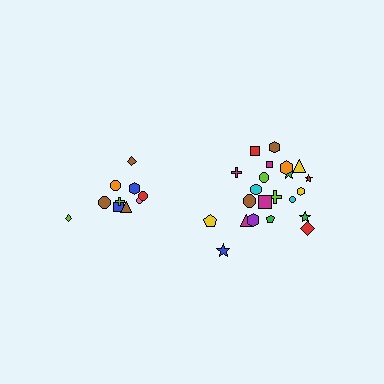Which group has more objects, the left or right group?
The right group.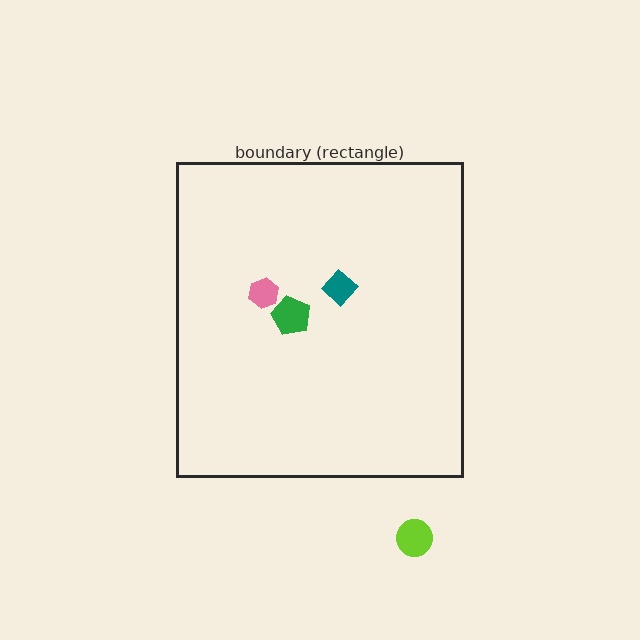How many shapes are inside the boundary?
3 inside, 1 outside.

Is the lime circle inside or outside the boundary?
Outside.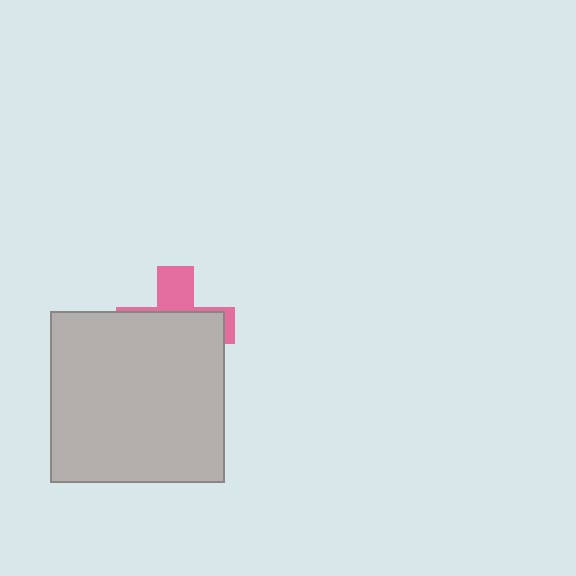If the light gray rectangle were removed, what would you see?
You would see the complete pink cross.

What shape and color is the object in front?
The object in front is a light gray rectangle.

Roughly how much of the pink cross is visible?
A small part of it is visible (roughly 31%).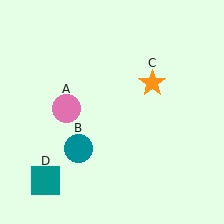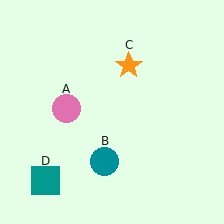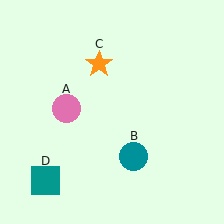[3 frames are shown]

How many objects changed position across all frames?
2 objects changed position: teal circle (object B), orange star (object C).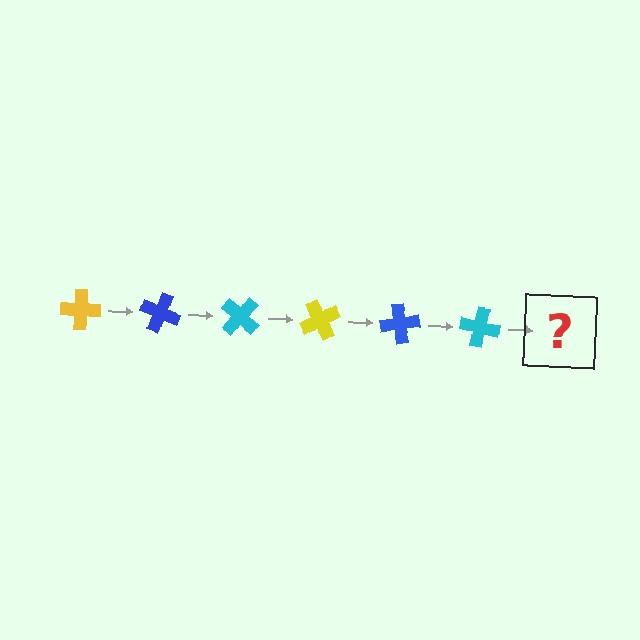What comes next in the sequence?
The next element should be a yellow cross, rotated 120 degrees from the start.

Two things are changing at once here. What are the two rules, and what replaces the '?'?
The two rules are that it rotates 20 degrees each step and the color cycles through yellow, blue, and cyan. The '?' should be a yellow cross, rotated 120 degrees from the start.